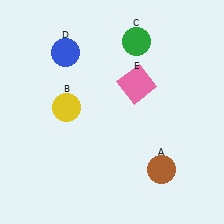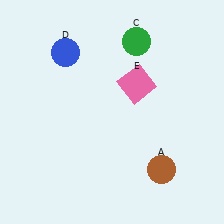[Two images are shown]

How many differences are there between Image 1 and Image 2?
There is 1 difference between the two images.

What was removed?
The yellow circle (B) was removed in Image 2.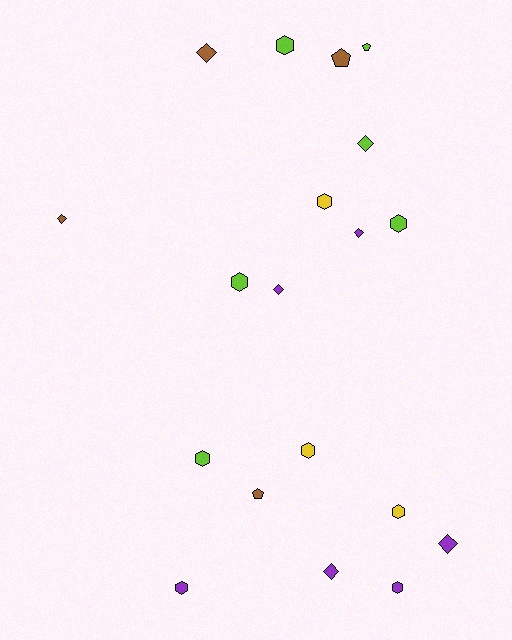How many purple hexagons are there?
There are 2 purple hexagons.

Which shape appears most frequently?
Hexagon, with 9 objects.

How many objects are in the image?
There are 19 objects.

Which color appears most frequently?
Purple, with 6 objects.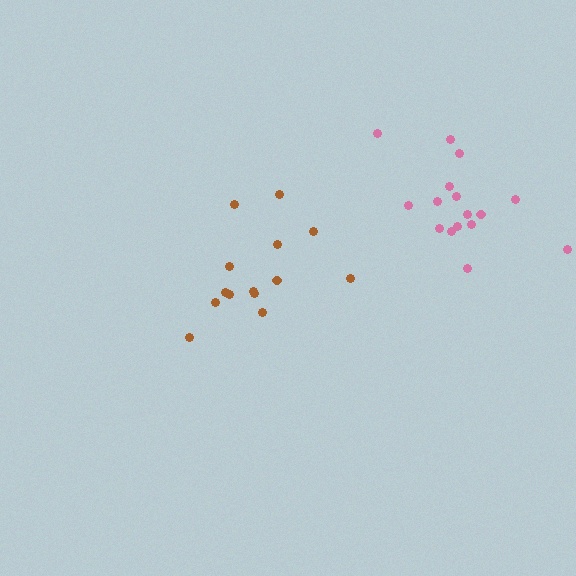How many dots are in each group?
Group 1: 16 dots, Group 2: 14 dots (30 total).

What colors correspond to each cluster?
The clusters are colored: pink, brown.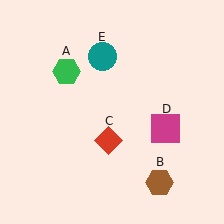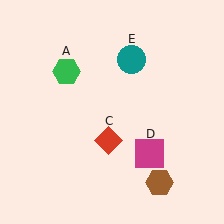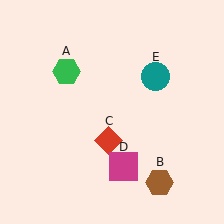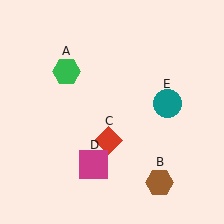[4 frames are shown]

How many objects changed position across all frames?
2 objects changed position: magenta square (object D), teal circle (object E).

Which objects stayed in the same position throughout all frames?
Green hexagon (object A) and brown hexagon (object B) and red diamond (object C) remained stationary.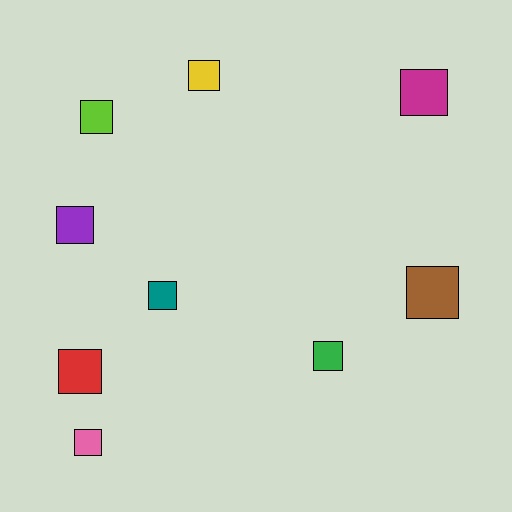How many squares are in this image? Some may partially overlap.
There are 9 squares.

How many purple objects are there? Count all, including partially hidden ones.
There is 1 purple object.